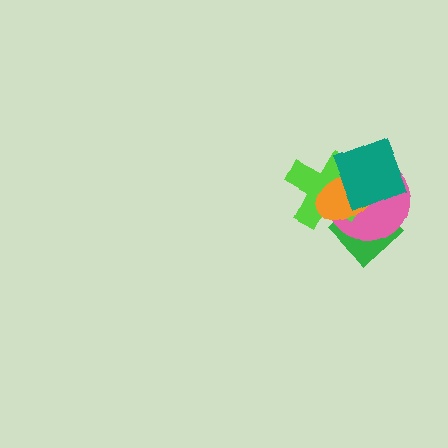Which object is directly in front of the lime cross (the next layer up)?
The orange ellipse is directly in front of the lime cross.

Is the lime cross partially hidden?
Yes, it is partially covered by another shape.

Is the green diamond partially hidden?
Yes, it is partially covered by another shape.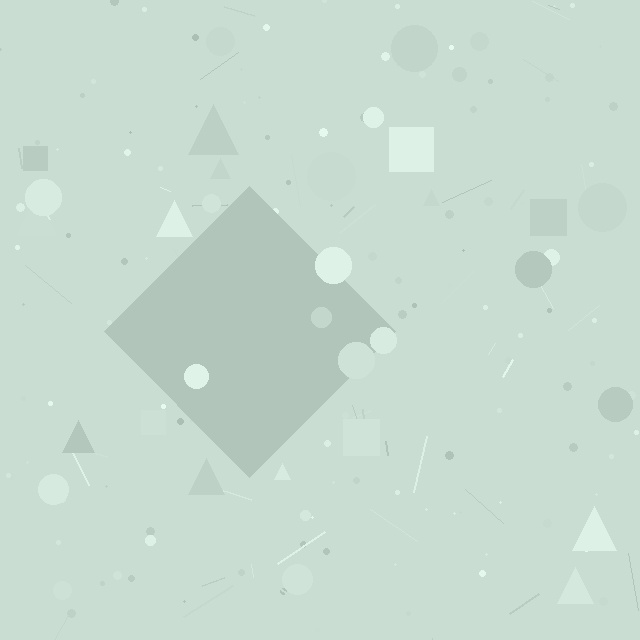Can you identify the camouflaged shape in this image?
The camouflaged shape is a diamond.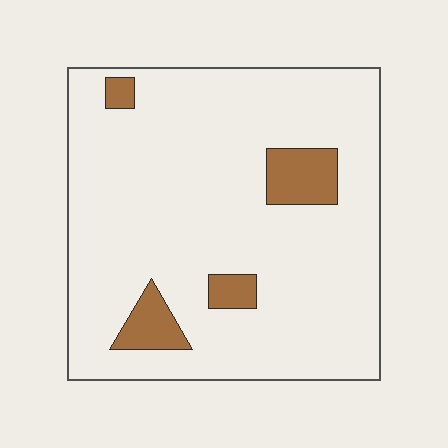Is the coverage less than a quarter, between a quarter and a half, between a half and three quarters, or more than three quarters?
Less than a quarter.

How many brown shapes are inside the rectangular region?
4.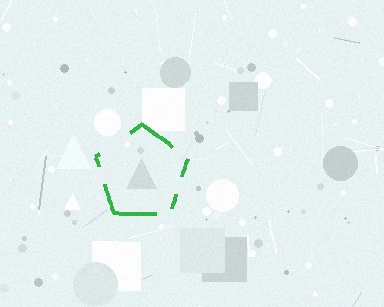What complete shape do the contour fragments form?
The contour fragments form a pentagon.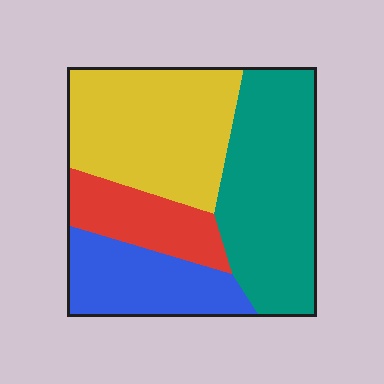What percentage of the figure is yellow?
Yellow covers around 35% of the figure.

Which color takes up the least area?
Red, at roughly 15%.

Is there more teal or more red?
Teal.